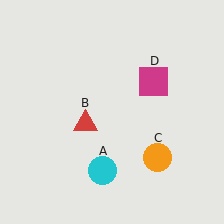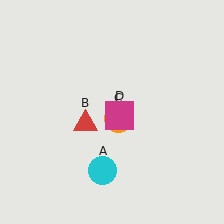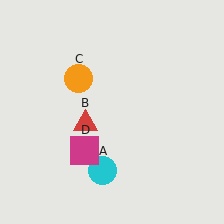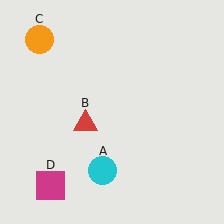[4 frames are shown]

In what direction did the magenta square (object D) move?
The magenta square (object D) moved down and to the left.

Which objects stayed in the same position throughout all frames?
Cyan circle (object A) and red triangle (object B) remained stationary.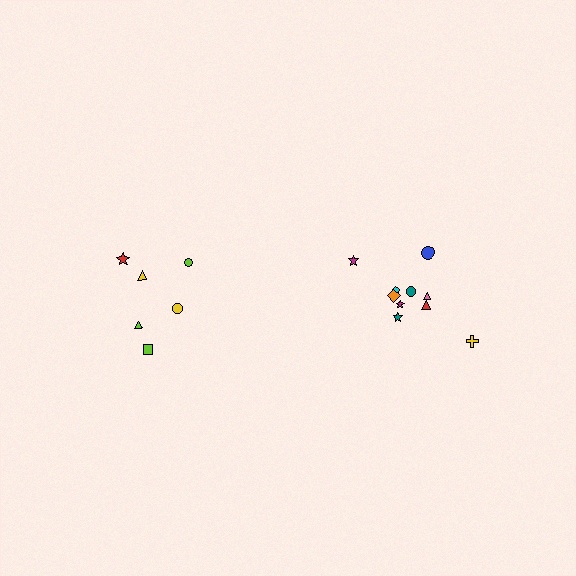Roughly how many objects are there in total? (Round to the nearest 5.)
Roughly 15 objects in total.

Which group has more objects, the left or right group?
The right group.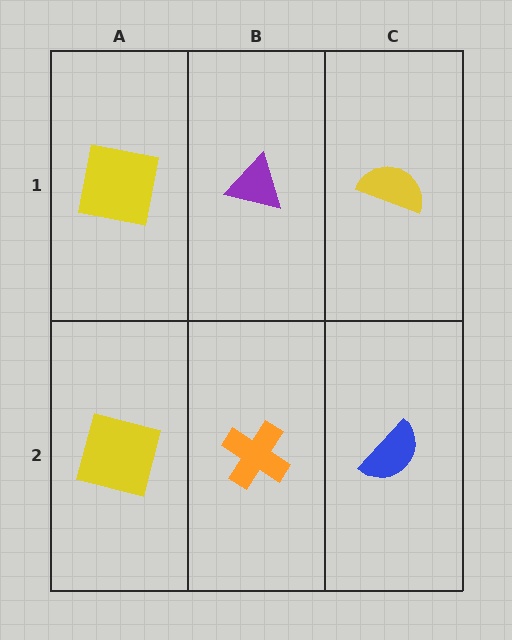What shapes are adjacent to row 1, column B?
An orange cross (row 2, column B), a yellow square (row 1, column A), a yellow semicircle (row 1, column C).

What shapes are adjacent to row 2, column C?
A yellow semicircle (row 1, column C), an orange cross (row 2, column B).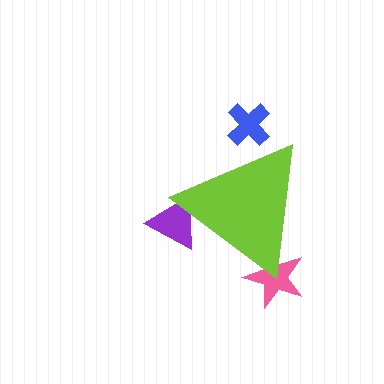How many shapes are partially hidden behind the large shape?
3 shapes are partially hidden.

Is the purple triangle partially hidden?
Yes, the purple triangle is partially hidden behind the lime triangle.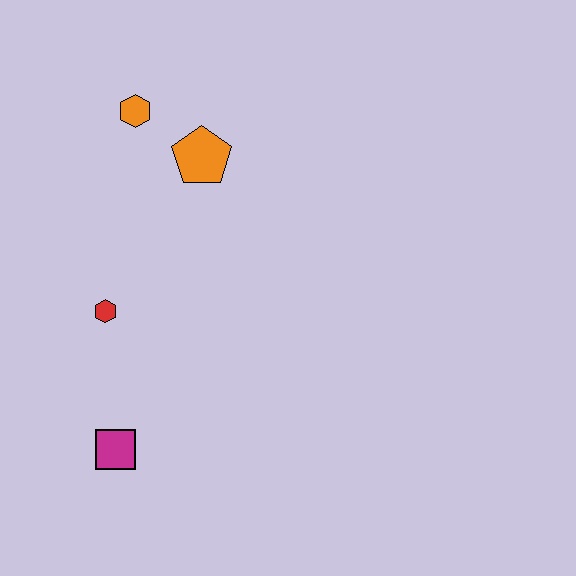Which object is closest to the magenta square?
The red hexagon is closest to the magenta square.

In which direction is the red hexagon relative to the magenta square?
The red hexagon is above the magenta square.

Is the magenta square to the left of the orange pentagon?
Yes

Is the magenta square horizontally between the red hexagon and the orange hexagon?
Yes